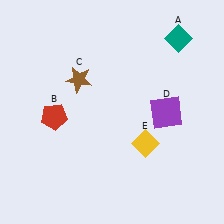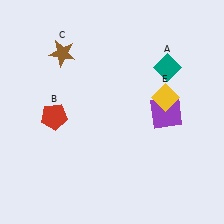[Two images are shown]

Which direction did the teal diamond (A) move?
The teal diamond (A) moved down.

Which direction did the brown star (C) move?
The brown star (C) moved up.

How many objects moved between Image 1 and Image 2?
3 objects moved between the two images.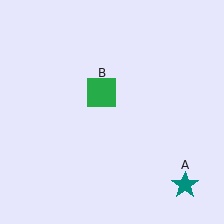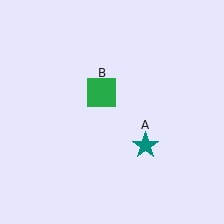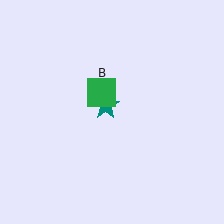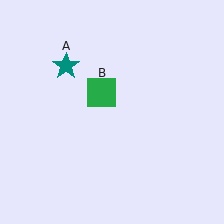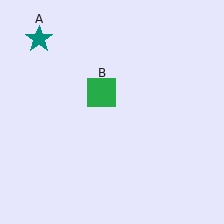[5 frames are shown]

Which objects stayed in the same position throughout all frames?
Green square (object B) remained stationary.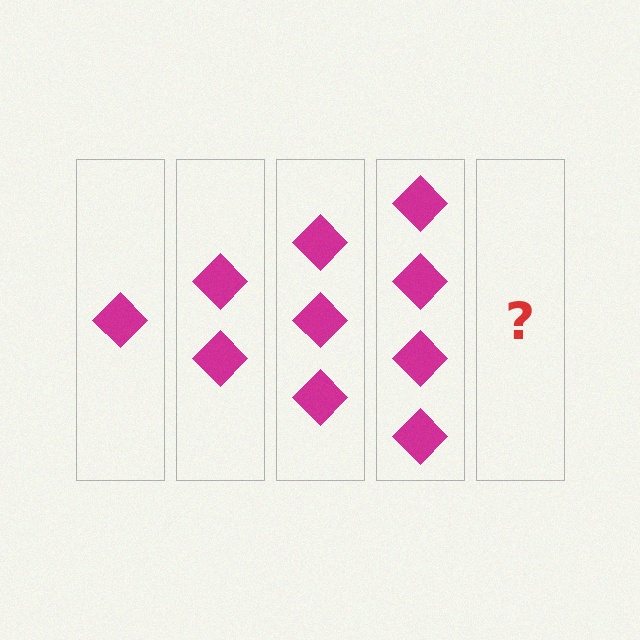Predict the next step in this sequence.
The next step is 5 diamonds.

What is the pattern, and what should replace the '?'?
The pattern is that each step adds one more diamond. The '?' should be 5 diamonds.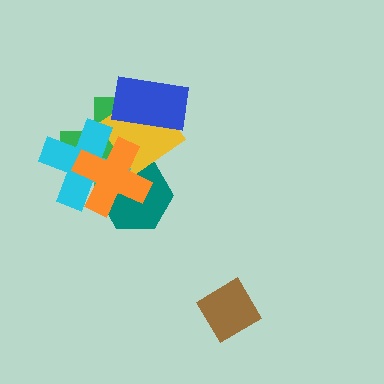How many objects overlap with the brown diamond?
0 objects overlap with the brown diamond.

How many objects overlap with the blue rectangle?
2 objects overlap with the blue rectangle.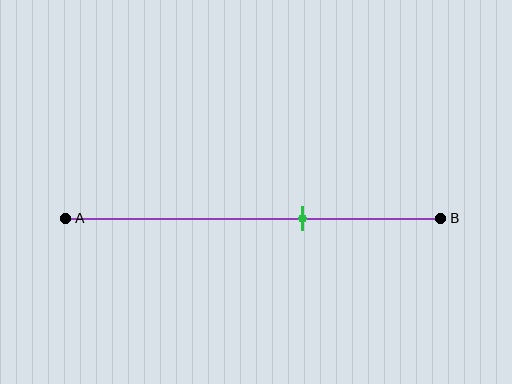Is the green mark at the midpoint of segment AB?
No, the mark is at about 65% from A, not at the 50% midpoint.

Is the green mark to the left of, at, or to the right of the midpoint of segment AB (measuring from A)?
The green mark is to the right of the midpoint of segment AB.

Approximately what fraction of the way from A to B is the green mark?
The green mark is approximately 65% of the way from A to B.